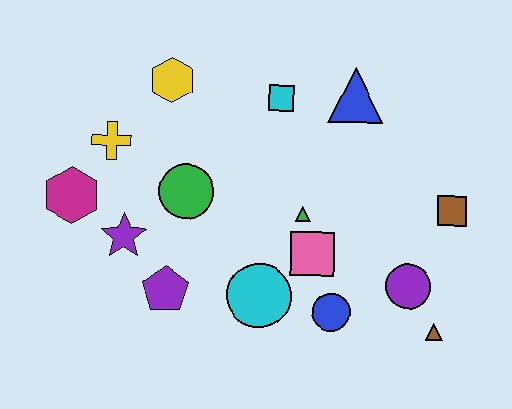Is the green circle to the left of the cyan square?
Yes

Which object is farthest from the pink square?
The magenta hexagon is farthest from the pink square.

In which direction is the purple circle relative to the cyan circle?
The purple circle is to the right of the cyan circle.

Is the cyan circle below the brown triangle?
No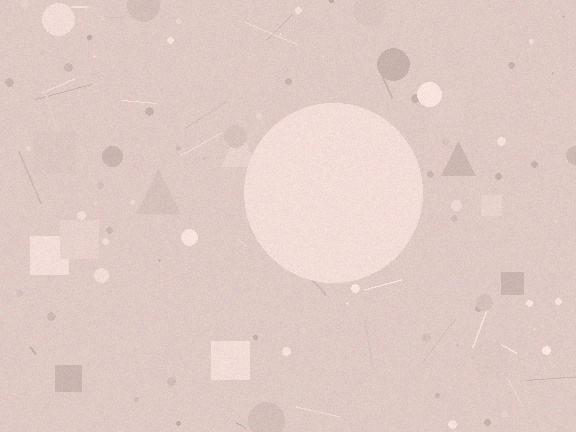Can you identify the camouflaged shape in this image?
The camouflaged shape is a circle.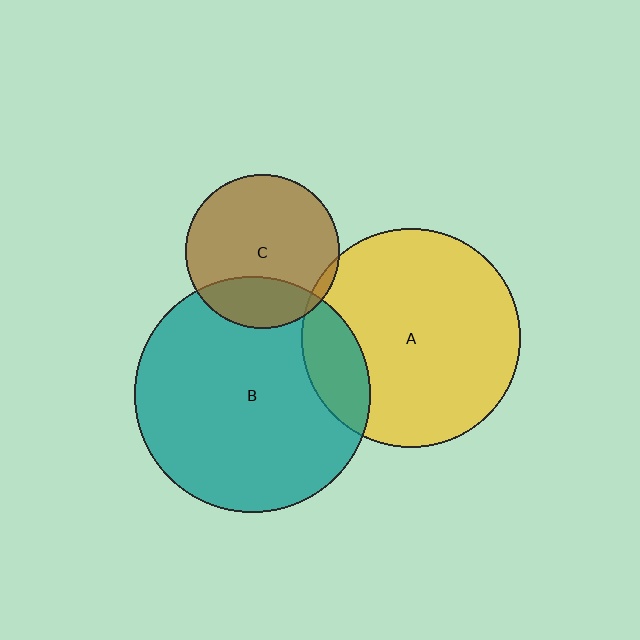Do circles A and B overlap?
Yes.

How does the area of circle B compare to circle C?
Approximately 2.4 times.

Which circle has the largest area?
Circle B (teal).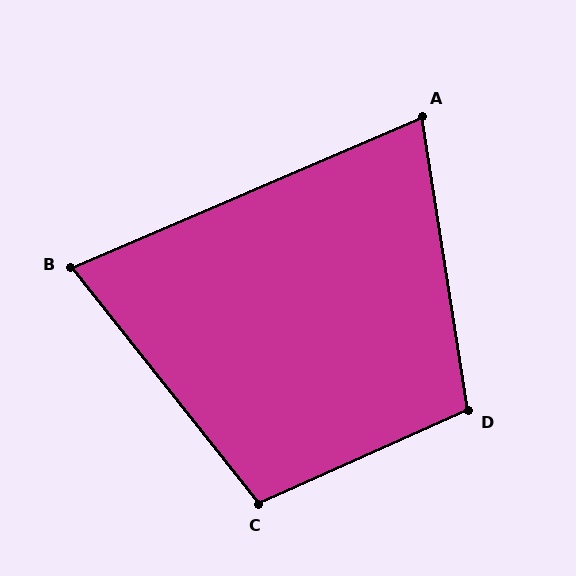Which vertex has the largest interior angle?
D, at approximately 105 degrees.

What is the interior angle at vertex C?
Approximately 104 degrees (obtuse).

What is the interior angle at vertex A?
Approximately 76 degrees (acute).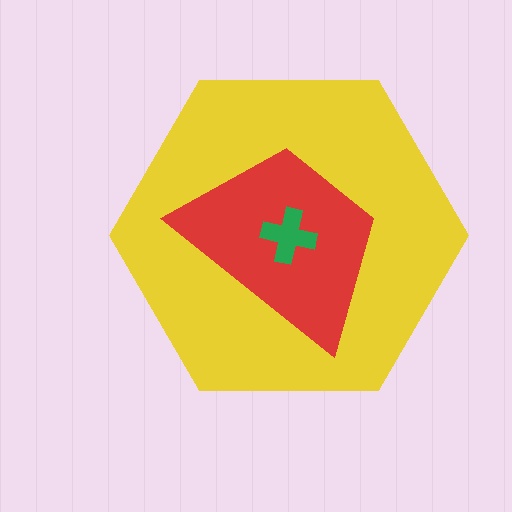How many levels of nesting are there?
3.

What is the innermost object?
The green cross.